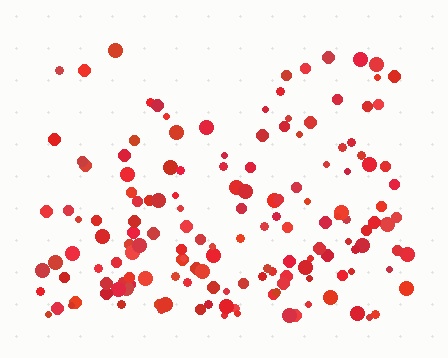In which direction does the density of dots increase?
From top to bottom, with the bottom side densest.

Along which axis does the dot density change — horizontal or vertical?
Vertical.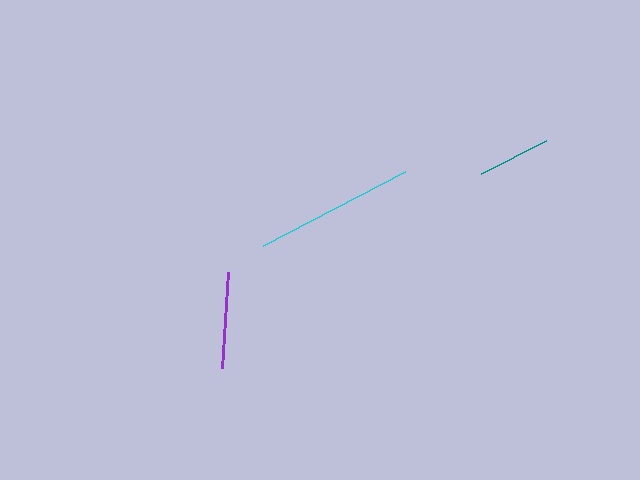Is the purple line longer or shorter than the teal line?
The purple line is longer than the teal line.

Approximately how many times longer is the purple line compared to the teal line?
The purple line is approximately 1.3 times the length of the teal line.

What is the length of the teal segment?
The teal segment is approximately 72 pixels long.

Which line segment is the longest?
The cyan line is the longest at approximately 160 pixels.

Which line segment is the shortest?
The teal line is the shortest at approximately 72 pixels.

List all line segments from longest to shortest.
From longest to shortest: cyan, purple, teal.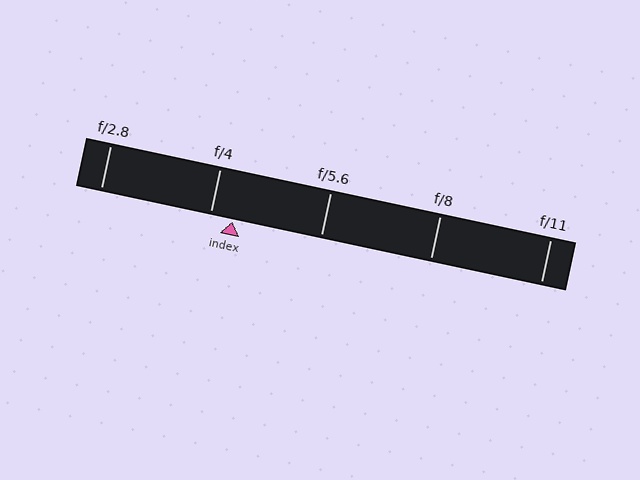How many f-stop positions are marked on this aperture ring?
There are 5 f-stop positions marked.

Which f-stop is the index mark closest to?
The index mark is closest to f/4.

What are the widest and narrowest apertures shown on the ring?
The widest aperture shown is f/2.8 and the narrowest is f/11.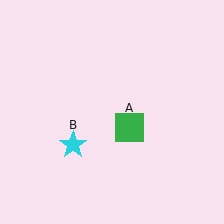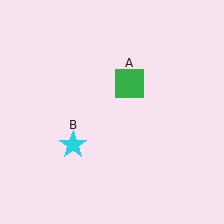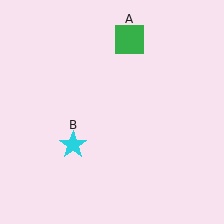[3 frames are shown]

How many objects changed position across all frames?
1 object changed position: green square (object A).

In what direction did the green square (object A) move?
The green square (object A) moved up.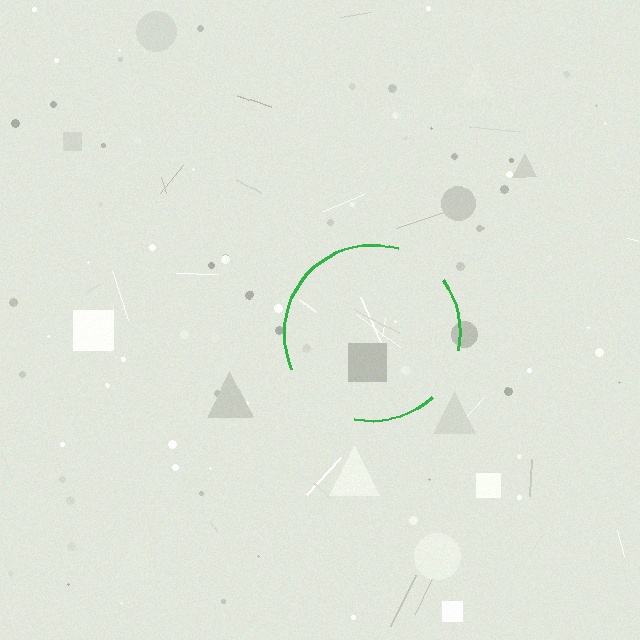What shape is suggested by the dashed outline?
The dashed outline suggests a circle.